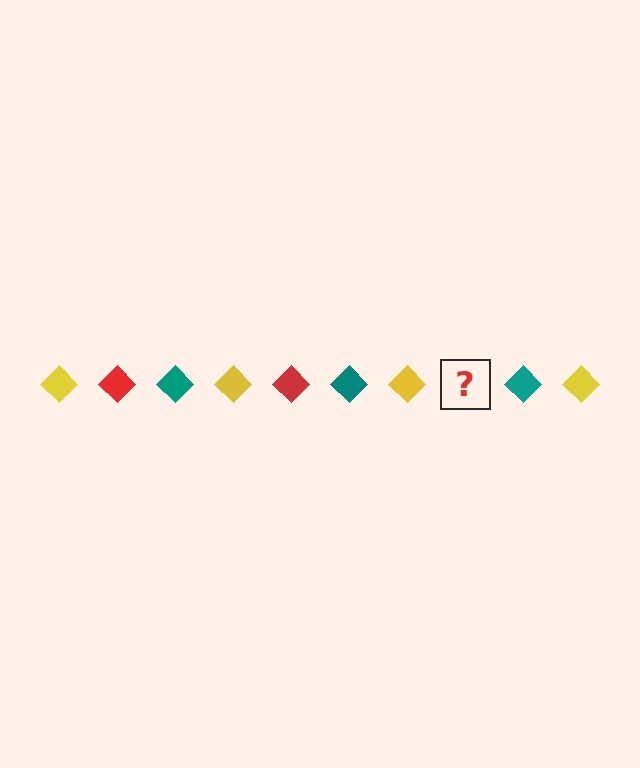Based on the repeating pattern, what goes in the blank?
The blank should be a red diamond.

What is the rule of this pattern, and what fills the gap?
The rule is that the pattern cycles through yellow, red, teal diamonds. The gap should be filled with a red diamond.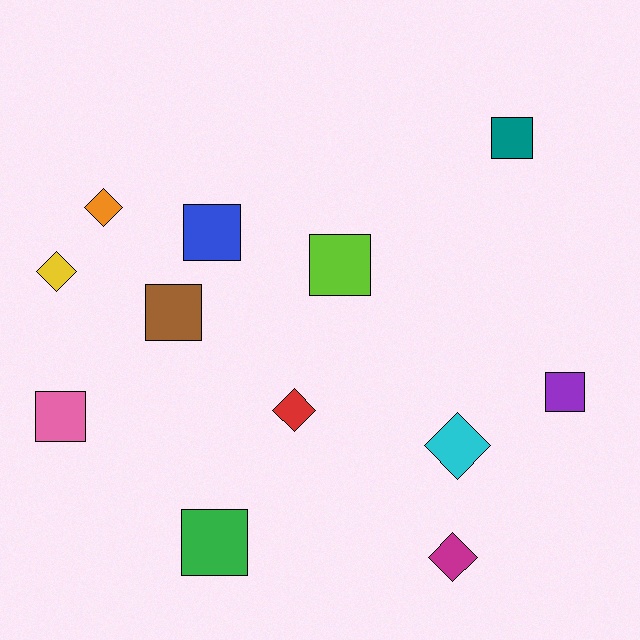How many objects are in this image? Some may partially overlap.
There are 12 objects.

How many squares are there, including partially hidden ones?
There are 7 squares.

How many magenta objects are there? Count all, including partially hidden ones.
There is 1 magenta object.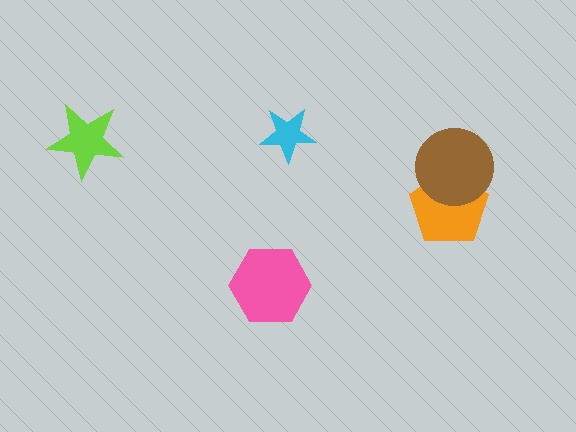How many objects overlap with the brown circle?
1 object overlaps with the brown circle.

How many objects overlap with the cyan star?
0 objects overlap with the cyan star.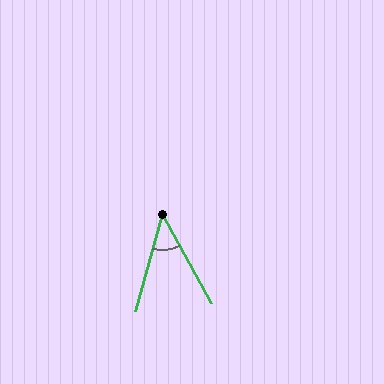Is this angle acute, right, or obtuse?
It is acute.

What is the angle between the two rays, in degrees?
Approximately 44 degrees.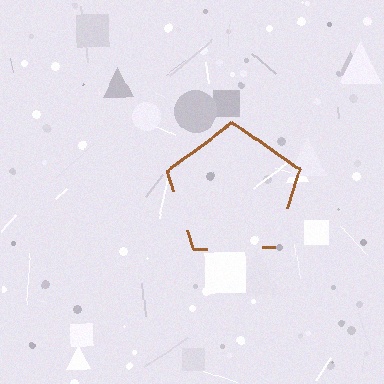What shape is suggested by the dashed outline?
The dashed outline suggests a pentagon.